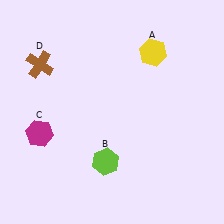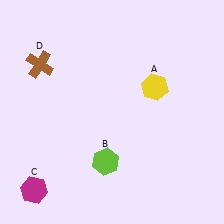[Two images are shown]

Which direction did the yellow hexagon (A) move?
The yellow hexagon (A) moved down.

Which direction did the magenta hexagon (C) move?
The magenta hexagon (C) moved down.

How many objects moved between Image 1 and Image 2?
2 objects moved between the two images.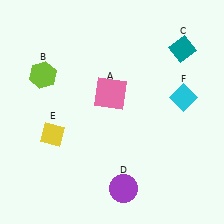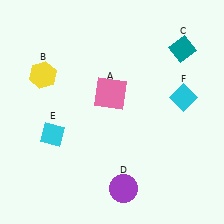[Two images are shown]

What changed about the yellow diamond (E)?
In Image 1, E is yellow. In Image 2, it changed to cyan.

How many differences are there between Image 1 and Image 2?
There are 2 differences between the two images.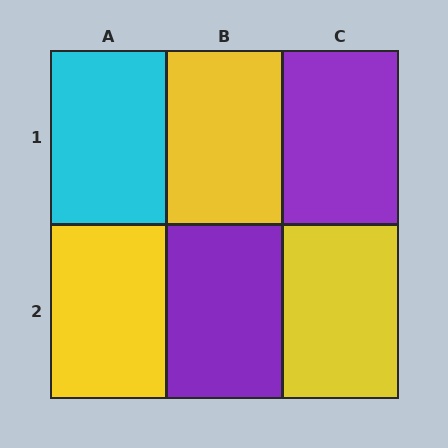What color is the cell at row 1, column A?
Cyan.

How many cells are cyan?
1 cell is cyan.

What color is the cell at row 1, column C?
Purple.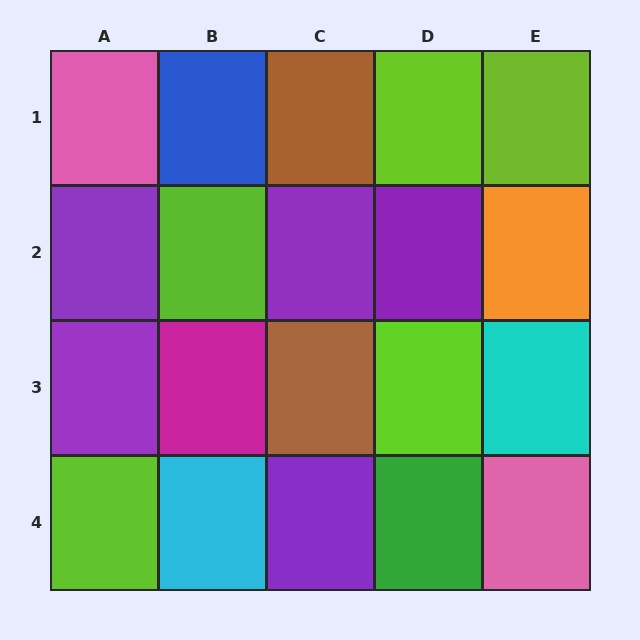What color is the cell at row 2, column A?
Purple.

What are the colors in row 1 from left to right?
Pink, blue, brown, lime, lime.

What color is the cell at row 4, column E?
Pink.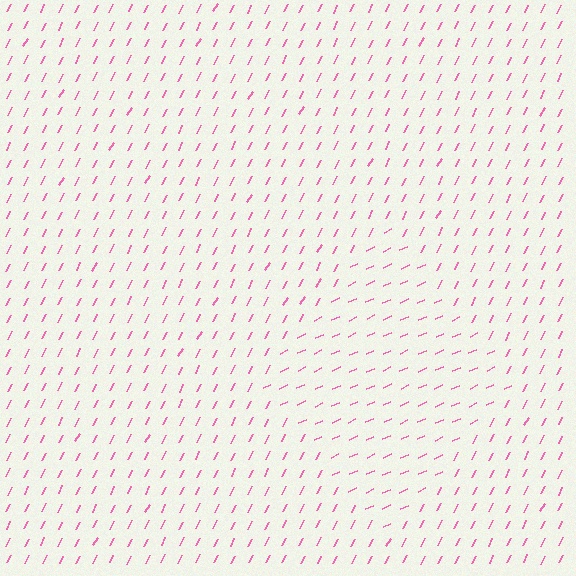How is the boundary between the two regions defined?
The boundary is defined purely by a change in line orientation (approximately 38 degrees difference). All lines are the same color and thickness.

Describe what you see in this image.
The image is filled with small pink line segments. A diamond region in the image has lines oriented differently from the surrounding lines, creating a visible texture boundary.